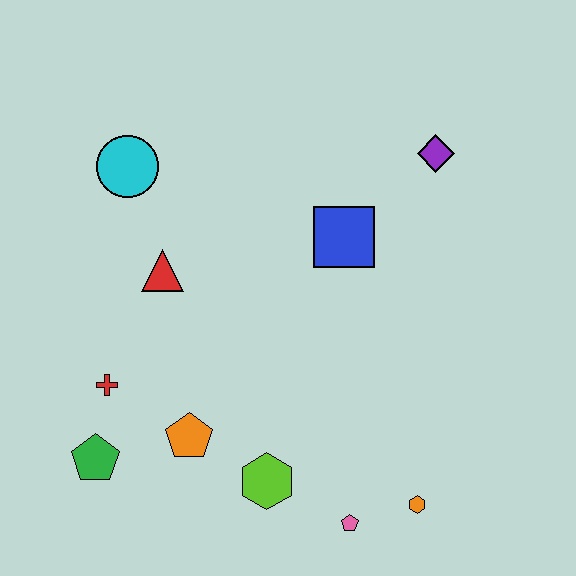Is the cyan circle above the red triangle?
Yes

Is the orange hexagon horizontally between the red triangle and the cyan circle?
No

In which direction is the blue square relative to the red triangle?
The blue square is to the right of the red triangle.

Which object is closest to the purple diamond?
The blue square is closest to the purple diamond.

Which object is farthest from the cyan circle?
The orange hexagon is farthest from the cyan circle.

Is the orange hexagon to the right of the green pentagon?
Yes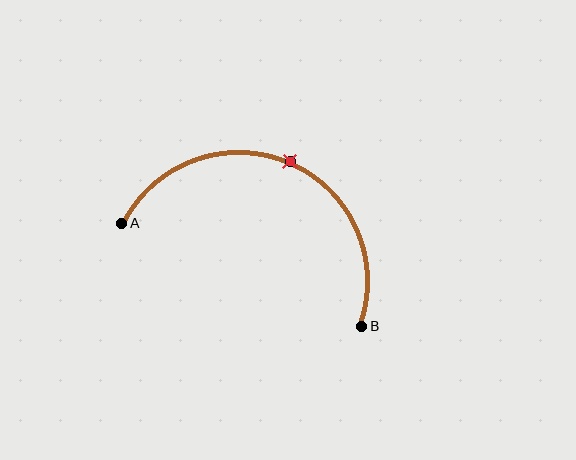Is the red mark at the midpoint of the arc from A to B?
Yes. The red mark lies on the arc at equal arc-length from both A and B — it is the arc midpoint.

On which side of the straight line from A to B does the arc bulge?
The arc bulges above the straight line connecting A and B.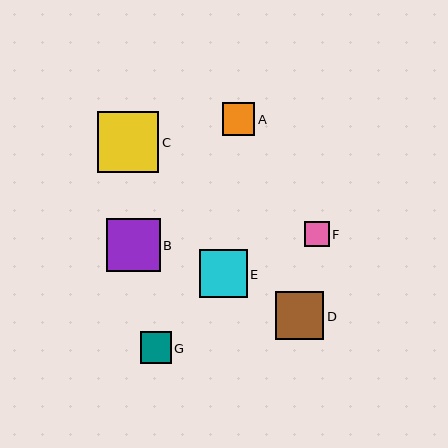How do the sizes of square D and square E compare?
Square D and square E are approximately the same size.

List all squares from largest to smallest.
From largest to smallest: C, B, D, E, A, G, F.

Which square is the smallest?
Square F is the smallest with a size of approximately 25 pixels.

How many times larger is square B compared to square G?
Square B is approximately 1.7 times the size of square G.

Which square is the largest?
Square C is the largest with a size of approximately 61 pixels.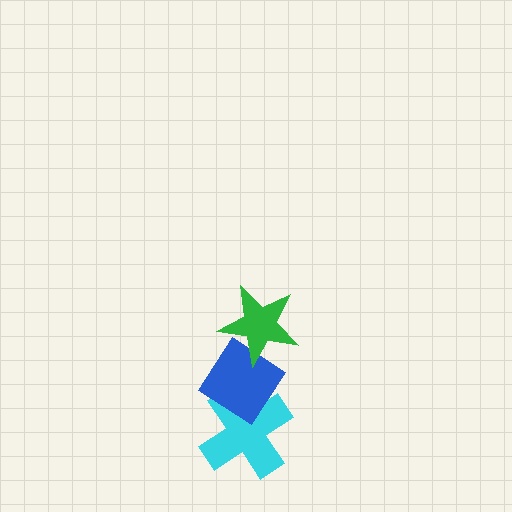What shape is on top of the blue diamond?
The green star is on top of the blue diamond.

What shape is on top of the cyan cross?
The blue diamond is on top of the cyan cross.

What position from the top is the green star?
The green star is 1st from the top.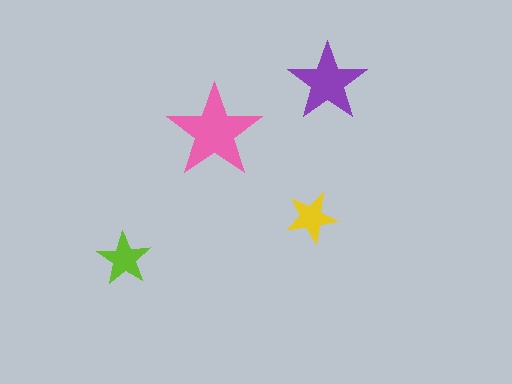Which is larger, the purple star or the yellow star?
The purple one.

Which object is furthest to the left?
The lime star is leftmost.